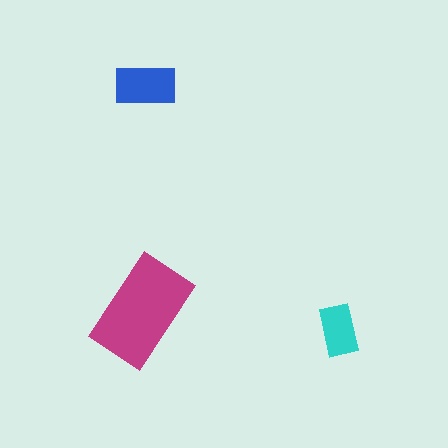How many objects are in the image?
There are 3 objects in the image.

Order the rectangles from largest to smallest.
the magenta one, the blue one, the cyan one.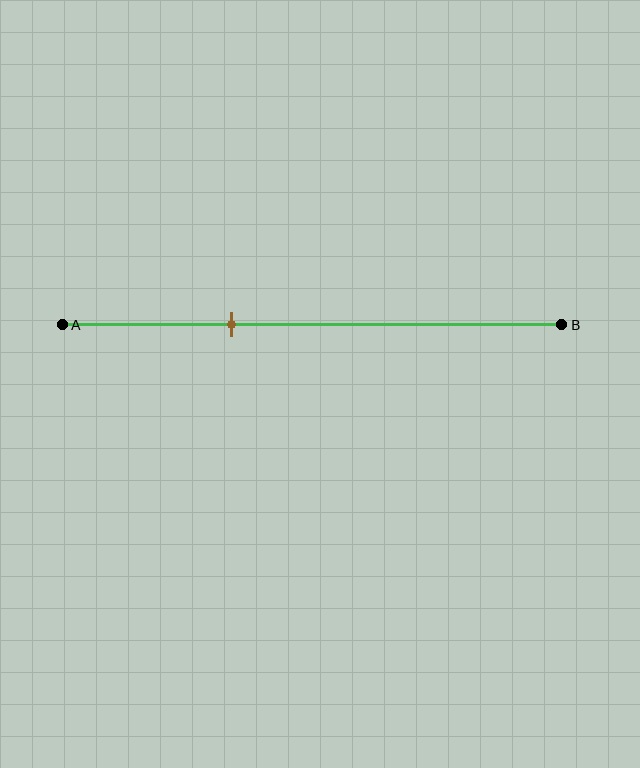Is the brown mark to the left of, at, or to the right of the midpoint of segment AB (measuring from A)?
The brown mark is to the left of the midpoint of segment AB.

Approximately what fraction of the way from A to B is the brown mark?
The brown mark is approximately 35% of the way from A to B.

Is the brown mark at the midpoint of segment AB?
No, the mark is at about 35% from A, not at the 50% midpoint.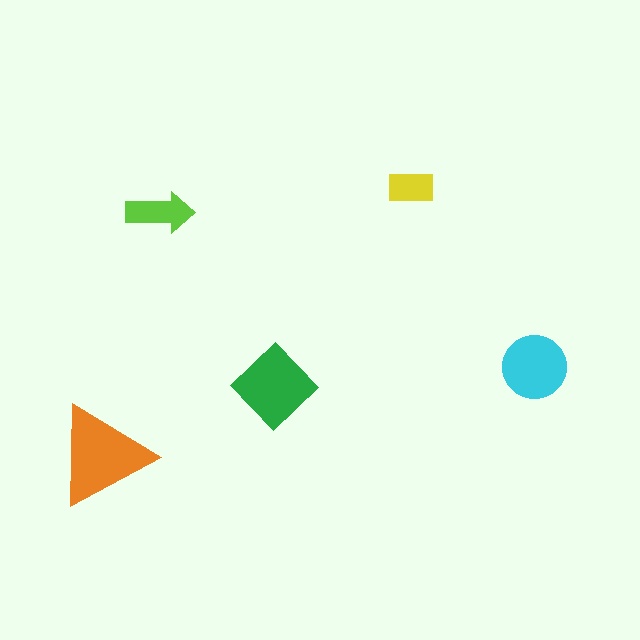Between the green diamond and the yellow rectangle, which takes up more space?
The green diamond.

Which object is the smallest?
The yellow rectangle.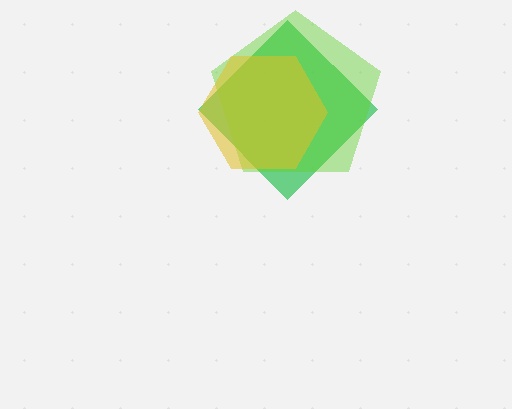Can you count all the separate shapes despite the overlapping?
Yes, there are 3 separate shapes.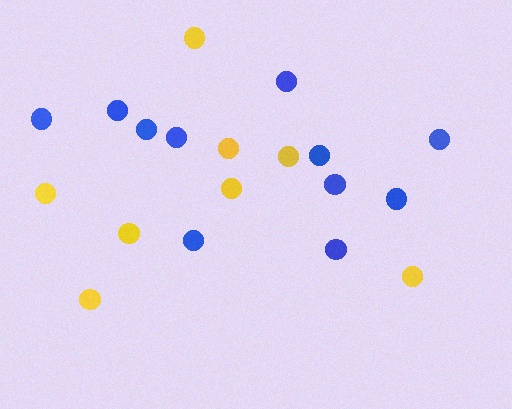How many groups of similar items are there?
There are 2 groups: one group of blue circles (11) and one group of yellow circles (8).